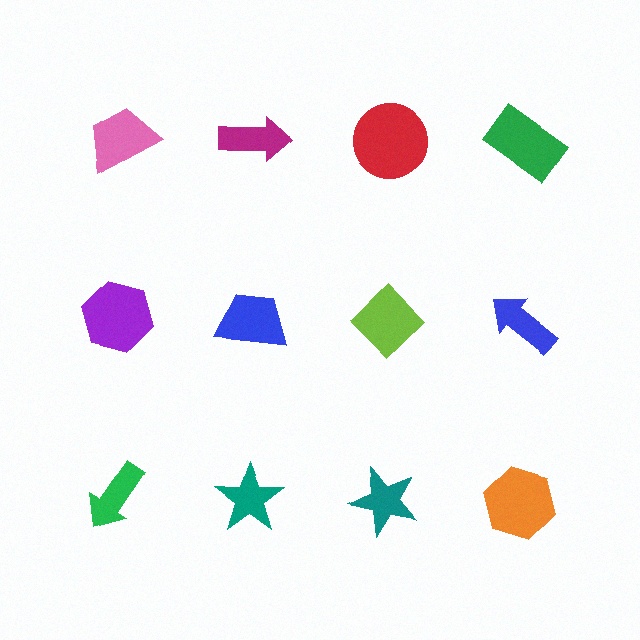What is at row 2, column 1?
A purple hexagon.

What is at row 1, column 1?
A pink trapezoid.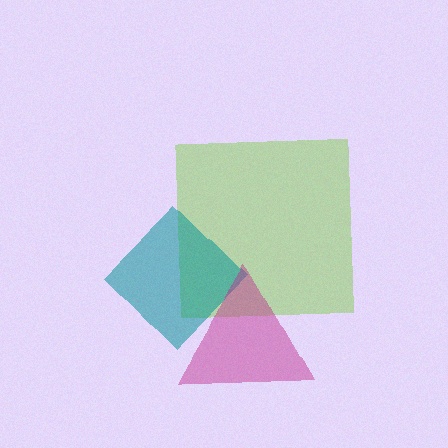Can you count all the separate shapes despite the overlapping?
Yes, there are 3 separate shapes.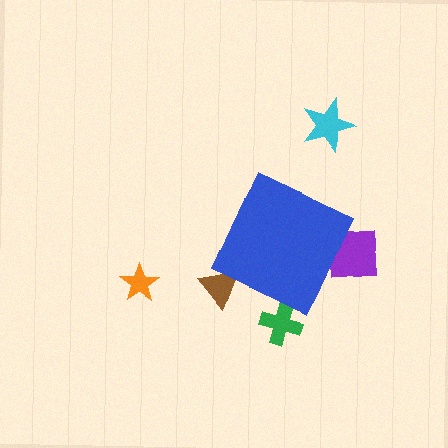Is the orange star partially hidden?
No, the orange star is fully visible.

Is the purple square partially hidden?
Yes, the purple square is partially hidden behind the blue diamond.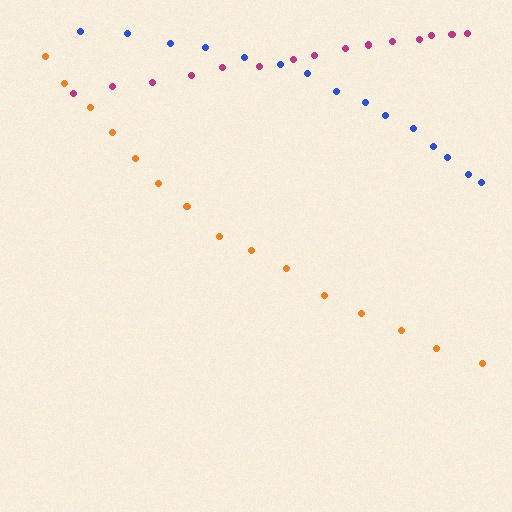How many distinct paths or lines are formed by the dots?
There are 3 distinct paths.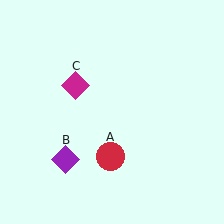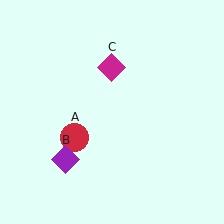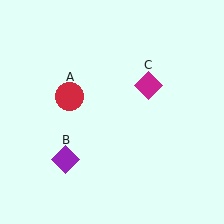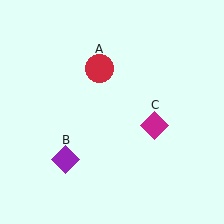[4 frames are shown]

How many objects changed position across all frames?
2 objects changed position: red circle (object A), magenta diamond (object C).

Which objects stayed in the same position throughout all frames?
Purple diamond (object B) remained stationary.